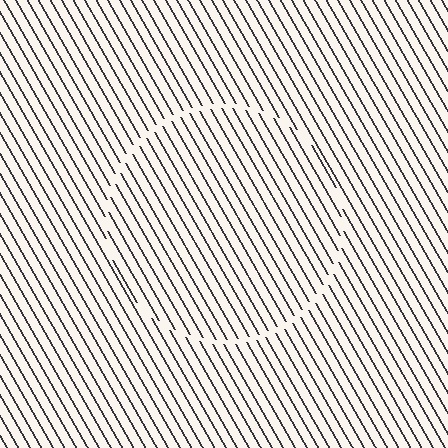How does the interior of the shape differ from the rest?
The interior of the shape contains the same grating, shifted by half a period — the contour is defined by the phase discontinuity where line-ends from the inner and outer gratings abut.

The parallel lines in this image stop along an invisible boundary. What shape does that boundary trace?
An illusory circle. The interior of the shape contains the same grating, shifted by half a period — the contour is defined by the phase discontinuity where line-ends from the inner and outer gratings abut.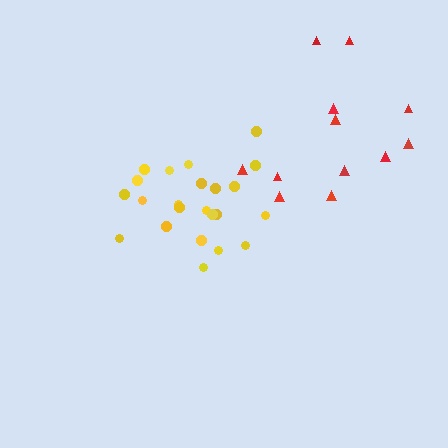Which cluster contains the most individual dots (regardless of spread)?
Yellow (23).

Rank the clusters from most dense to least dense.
yellow, red.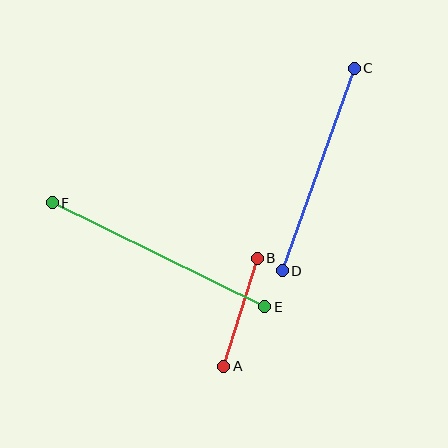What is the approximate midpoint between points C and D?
The midpoint is at approximately (318, 170) pixels.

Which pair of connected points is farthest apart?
Points E and F are farthest apart.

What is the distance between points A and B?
The distance is approximately 113 pixels.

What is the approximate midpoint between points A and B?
The midpoint is at approximately (241, 312) pixels.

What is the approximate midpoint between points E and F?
The midpoint is at approximately (158, 255) pixels.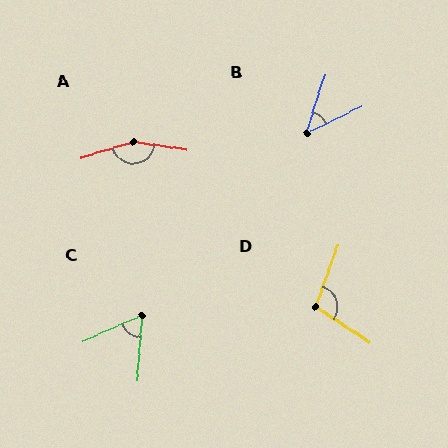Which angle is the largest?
A, at approximately 154 degrees.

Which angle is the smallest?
B, at approximately 46 degrees.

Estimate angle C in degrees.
Approximately 61 degrees.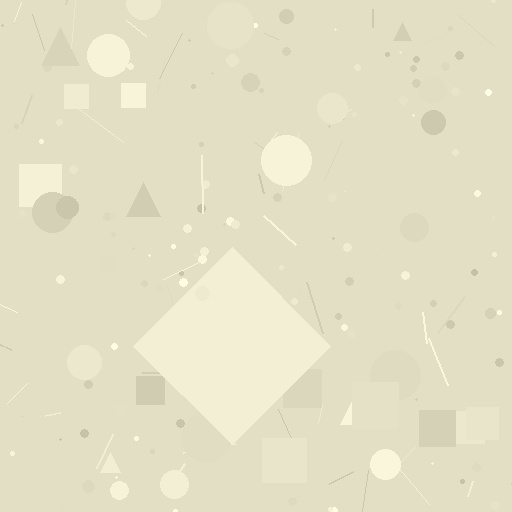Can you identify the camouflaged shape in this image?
The camouflaged shape is a diamond.